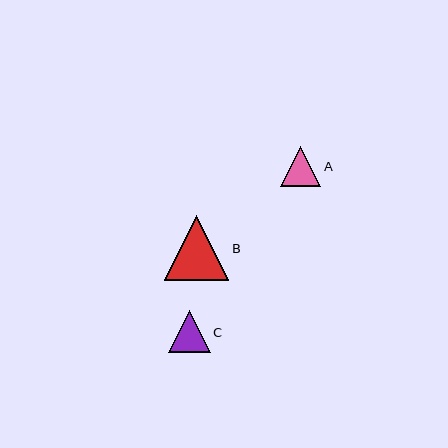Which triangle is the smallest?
Triangle A is the smallest with a size of approximately 40 pixels.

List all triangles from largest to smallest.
From largest to smallest: B, C, A.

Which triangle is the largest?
Triangle B is the largest with a size of approximately 64 pixels.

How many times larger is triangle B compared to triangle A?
Triangle B is approximately 1.6 times the size of triangle A.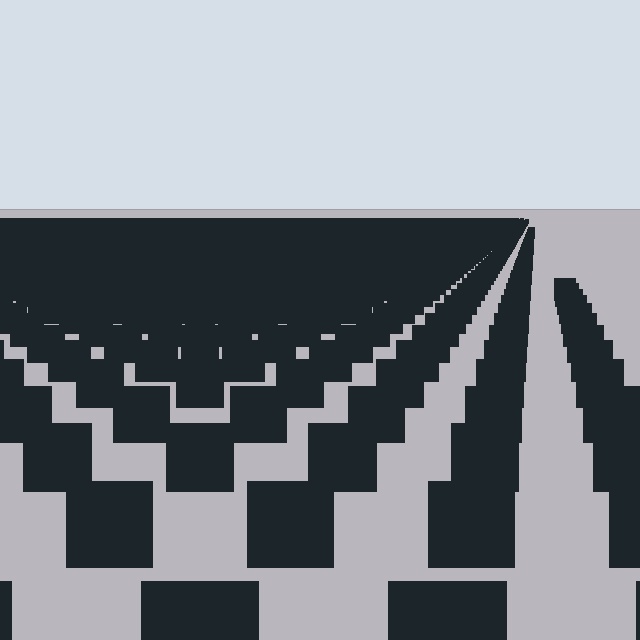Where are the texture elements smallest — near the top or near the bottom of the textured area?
Near the top.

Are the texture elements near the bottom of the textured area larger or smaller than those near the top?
Larger. Near the bottom, elements are closer to the viewer and appear at a bigger on-screen size.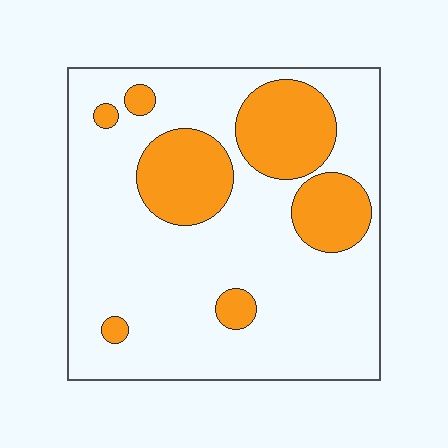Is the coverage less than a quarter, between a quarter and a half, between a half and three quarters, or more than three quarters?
Less than a quarter.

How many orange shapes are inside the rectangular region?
7.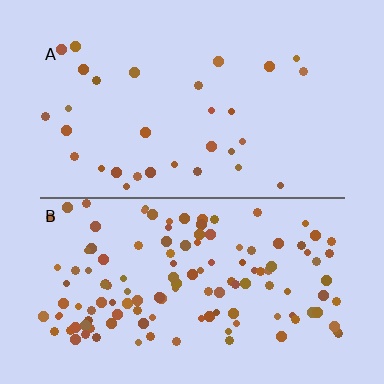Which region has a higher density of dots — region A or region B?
B (the bottom).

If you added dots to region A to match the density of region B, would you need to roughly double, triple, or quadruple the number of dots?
Approximately quadruple.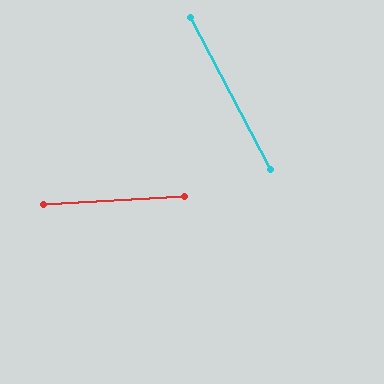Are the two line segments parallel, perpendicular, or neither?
Neither parallel nor perpendicular — they differ by about 66°.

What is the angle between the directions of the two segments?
Approximately 66 degrees.